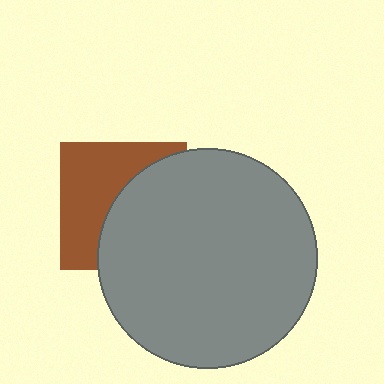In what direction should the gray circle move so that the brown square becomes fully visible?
The gray circle should move right. That is the shortest direction to clear the overlap and leave the brown square fully visible.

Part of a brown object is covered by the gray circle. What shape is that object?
It is a square.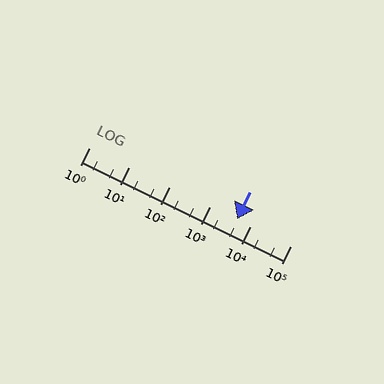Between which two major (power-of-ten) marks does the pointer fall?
The pointer is between 1000 and 10000.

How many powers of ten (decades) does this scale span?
The scale spans 5 decades, from 1 to 100000.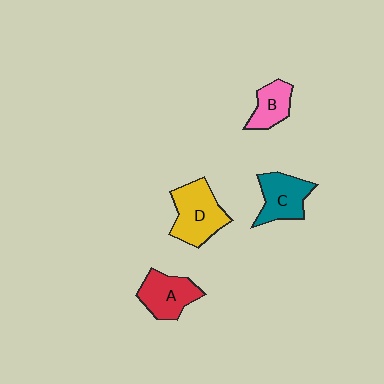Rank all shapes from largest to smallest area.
From largest to smallest: D (yellow), C (teal), A (red), B (pink).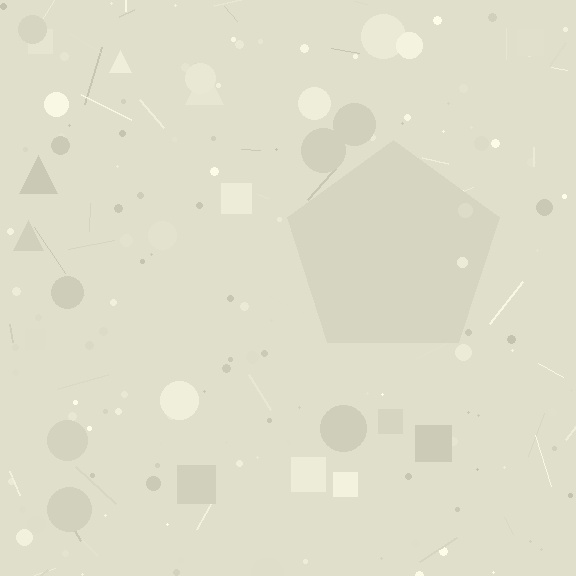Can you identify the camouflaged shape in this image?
The camouflaged shape is a pentagon.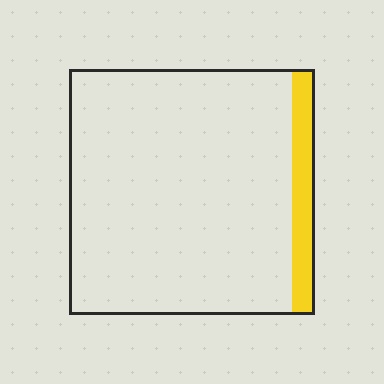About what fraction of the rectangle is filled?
About one tenth (1/10).